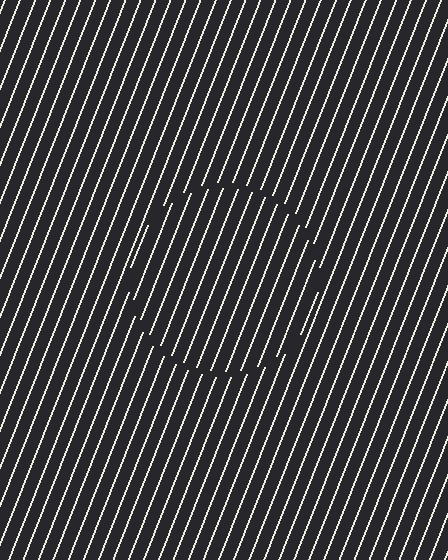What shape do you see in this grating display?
An illusory circle. The interior of the shape contains the same grating, shifted by half a period — the contour is defined by the phase discontinuity where line-ends from the inner and outer gratings abut.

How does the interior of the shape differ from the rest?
The interior of the shape contains the same grating, shifted by half a period — the contour is defined by the phase discontinuity where line-ends from the inner and outer gratings abut.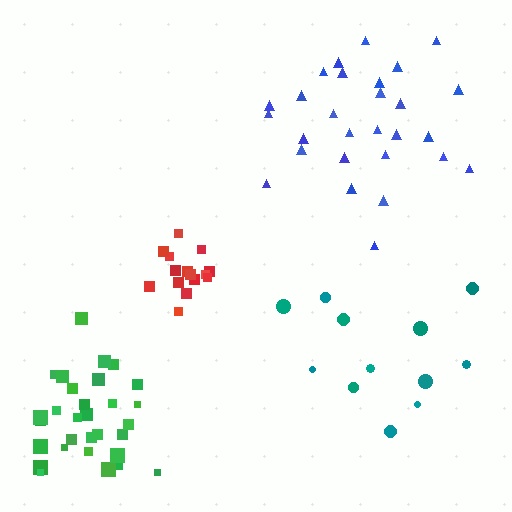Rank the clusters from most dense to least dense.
red, green, blue, teal.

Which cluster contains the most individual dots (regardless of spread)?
Green (30).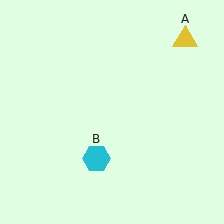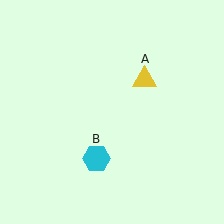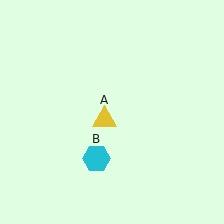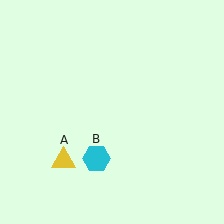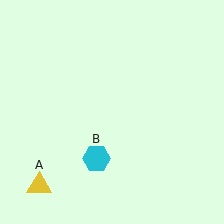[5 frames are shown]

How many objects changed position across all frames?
1 object changed position: yellow triangle (object A).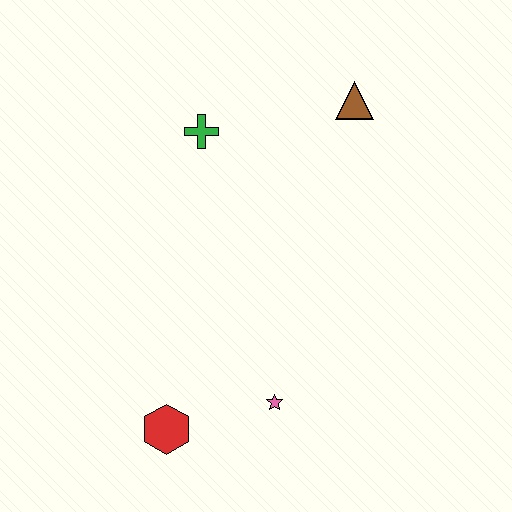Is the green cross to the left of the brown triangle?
Yes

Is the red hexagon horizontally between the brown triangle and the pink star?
No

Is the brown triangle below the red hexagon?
No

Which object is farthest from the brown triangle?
The red hexagon is farthest from the brown triangle.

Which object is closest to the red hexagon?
The pink star is closest to the red hexagon.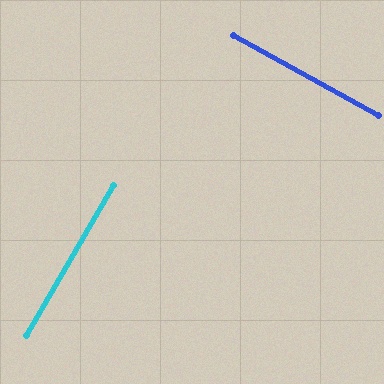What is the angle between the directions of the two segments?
Approximately 89 degrees.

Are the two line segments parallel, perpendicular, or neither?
Perpendicular — they meet at approximately 89°.